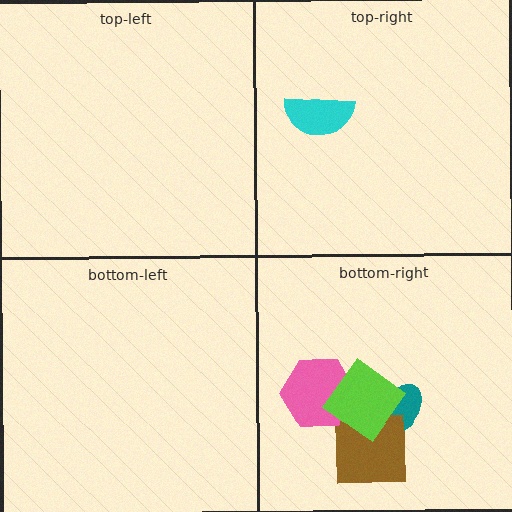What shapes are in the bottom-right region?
The teal ellipse, the brown square, the pink hexagon, the lime diamond.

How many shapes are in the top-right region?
1.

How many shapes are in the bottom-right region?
4.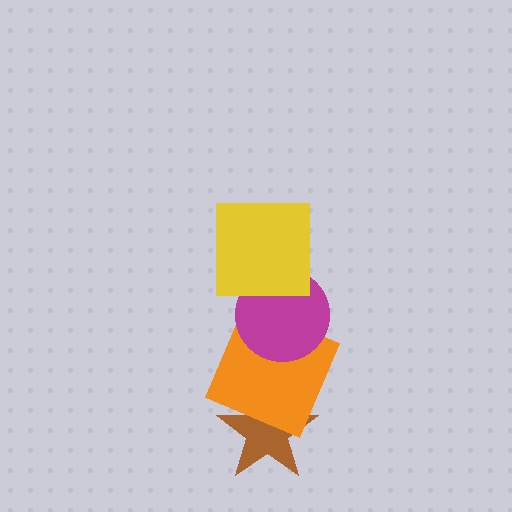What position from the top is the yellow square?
The yellow square is 1st from the top.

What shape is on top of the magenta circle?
The yellow square is on top of the magenta circle.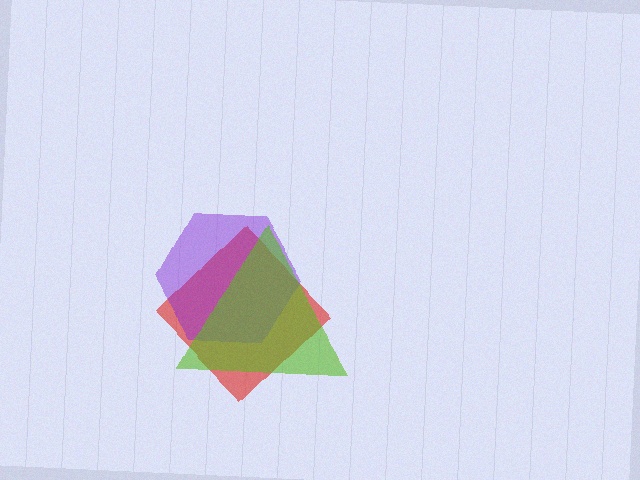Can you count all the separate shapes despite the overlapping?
Yes, there are 3 separate shapes.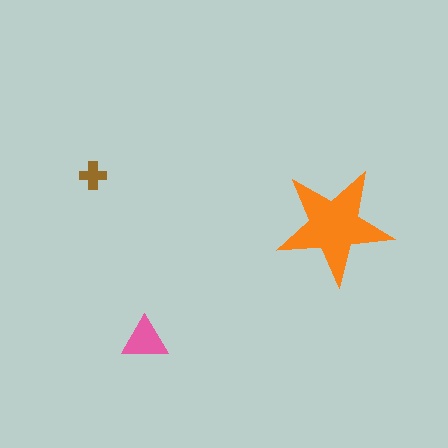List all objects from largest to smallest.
The orange star, the pink triangle, the brown cross.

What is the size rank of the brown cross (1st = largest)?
3rd.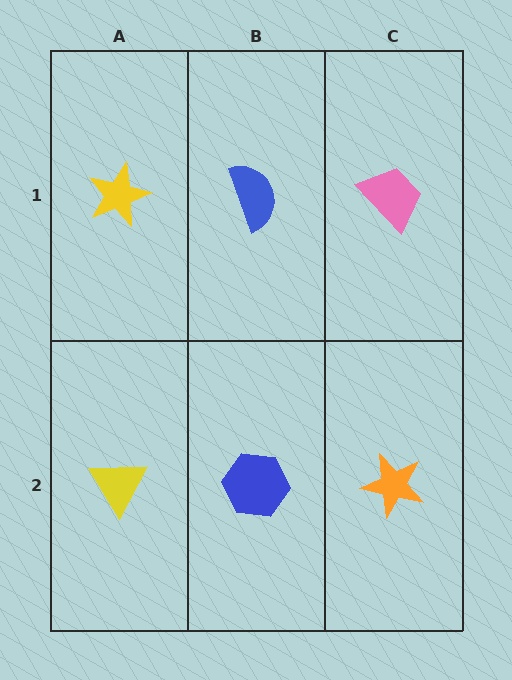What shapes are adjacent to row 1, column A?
A yellow triangle (row 2, column A), a blue semicircle (row 1, column B).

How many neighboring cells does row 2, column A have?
2.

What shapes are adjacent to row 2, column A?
A yellow star (row 1, column A), a blue hexagon (row 2, column B).